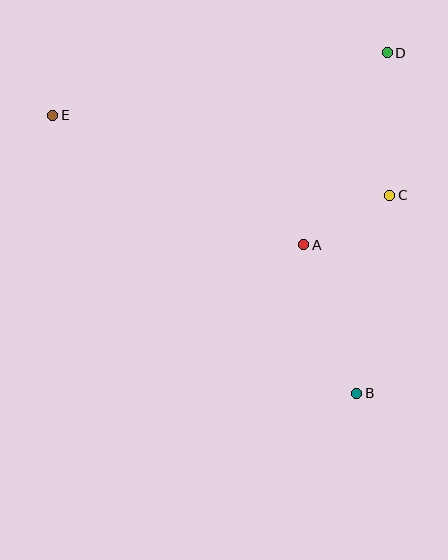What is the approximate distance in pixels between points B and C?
The distance between B and C is approximately 201 pixels.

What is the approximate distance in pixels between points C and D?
The distance between C and D is approximately 143 pixels.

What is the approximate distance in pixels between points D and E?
The distance between D and E is approximately 340 pixels.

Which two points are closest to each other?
Points A and C are closest to each other.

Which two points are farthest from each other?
Points B and E are farthest from each other.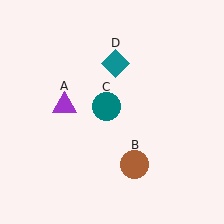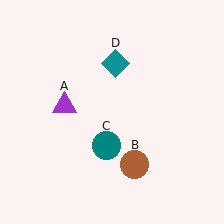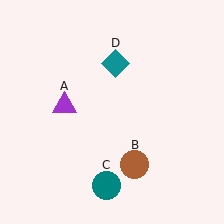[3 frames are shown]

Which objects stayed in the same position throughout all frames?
Purple triangle (object A) and brown circle (object B) and teal diamond (object D) remained stationary.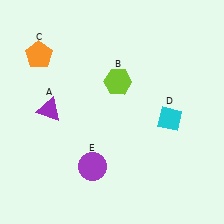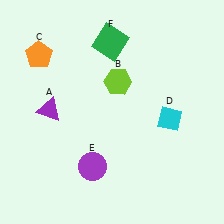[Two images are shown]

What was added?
A green square (F) was added in Image 2.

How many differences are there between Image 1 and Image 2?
There is 1 difference between the two images.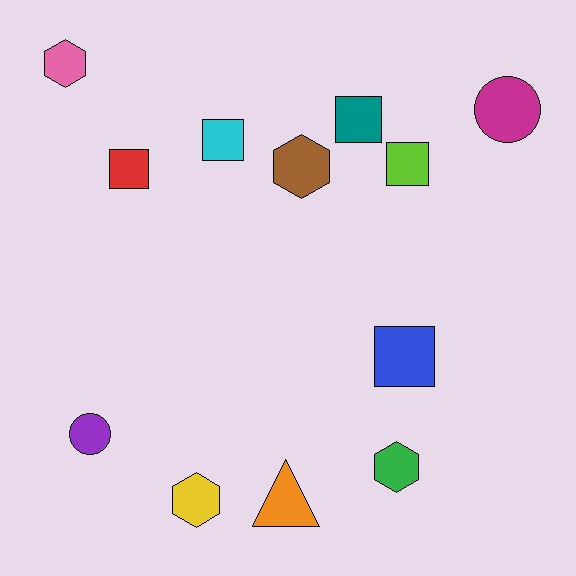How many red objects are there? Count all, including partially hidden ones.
There is 1 red object.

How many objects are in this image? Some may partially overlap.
There are 12 objects.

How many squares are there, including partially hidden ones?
There are 5 squares.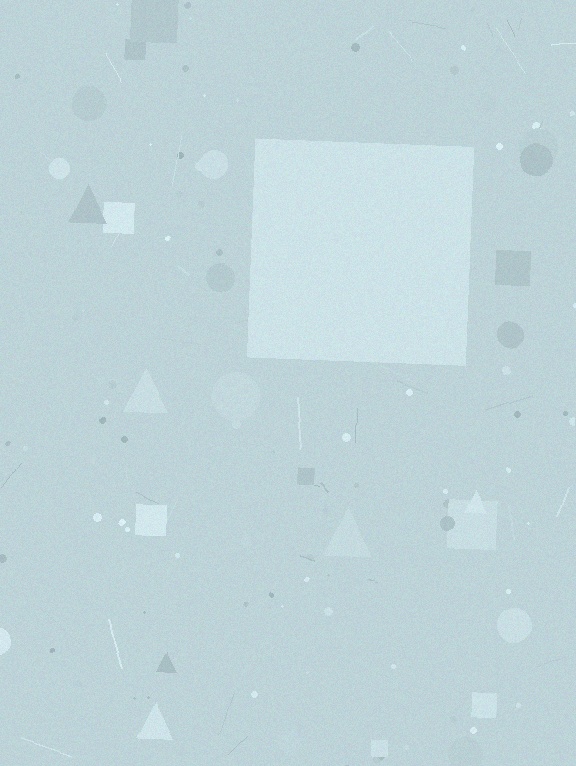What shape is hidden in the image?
A square is hidden in the image.